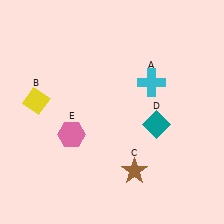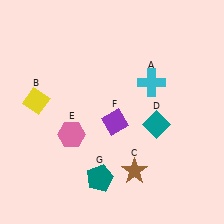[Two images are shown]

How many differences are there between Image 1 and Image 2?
There are 2 differences between the two images.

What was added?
A purple diamond (F), a teal pentagon (G) were added in Image 2.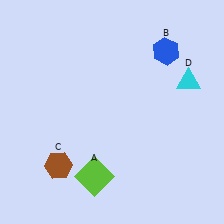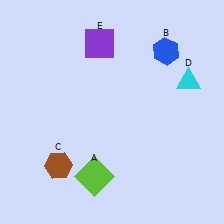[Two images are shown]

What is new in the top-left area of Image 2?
A purple square (E) was added in the top-left area of Image 2.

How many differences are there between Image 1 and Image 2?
There is 1 difference between the two images.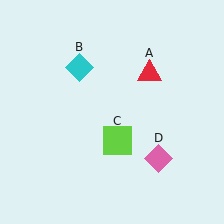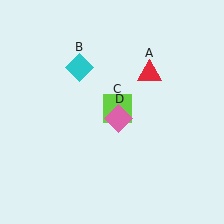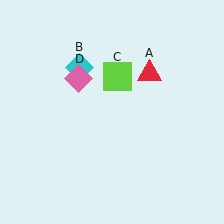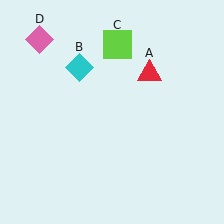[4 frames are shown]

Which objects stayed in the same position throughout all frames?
Red triangle (object A) and cyan diamond (object B) remained stationary.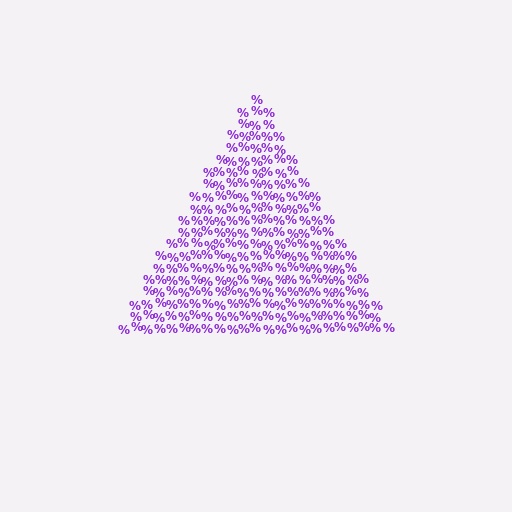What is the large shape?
The large shape is a triangle.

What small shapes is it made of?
It is made of small percent signs.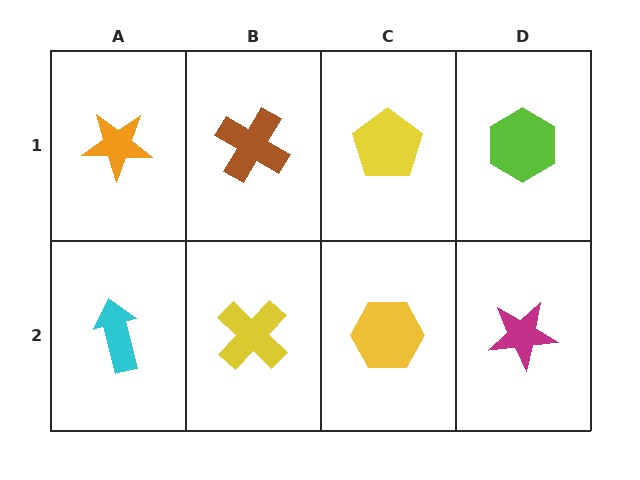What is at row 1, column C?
A yellow pentagon.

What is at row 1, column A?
An orange star.